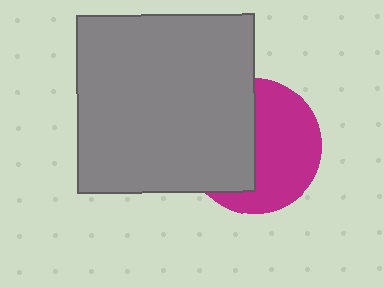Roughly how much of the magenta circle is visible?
About half of it is visible (roughly 54%).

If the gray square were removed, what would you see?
You would see the complete magenta circle.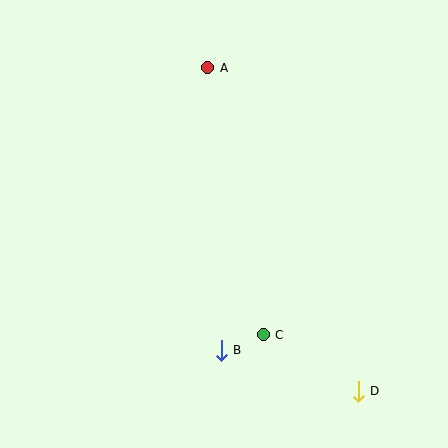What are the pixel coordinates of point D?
Point D is at (358, 391).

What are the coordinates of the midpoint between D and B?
The midpoint between D and B is at (290, 371).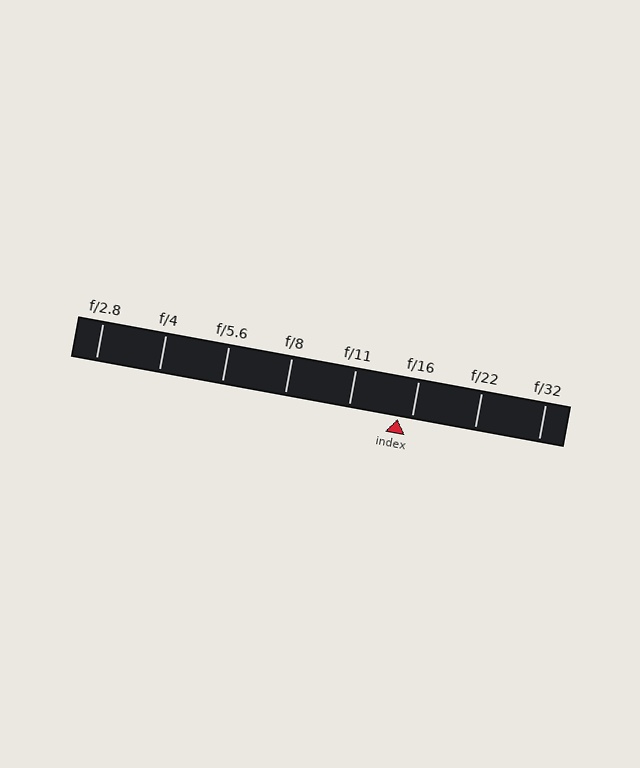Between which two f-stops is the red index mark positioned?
The index mark is between f/11 and f/16.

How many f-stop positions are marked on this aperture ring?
There are 8 f-stop positions marked.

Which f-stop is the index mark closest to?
The index mark is closest to f/16.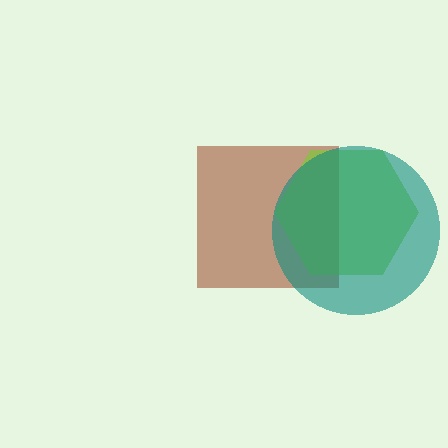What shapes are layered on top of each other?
The layered shapes are: a brown square, a lime hexagon, a teal circle.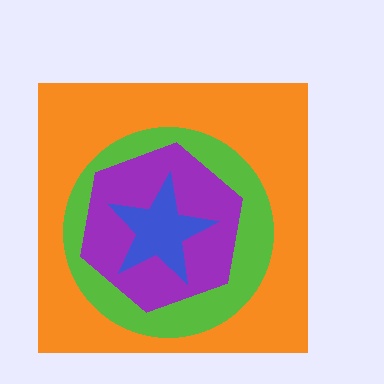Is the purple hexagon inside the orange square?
Yes.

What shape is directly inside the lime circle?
The purple hexagon.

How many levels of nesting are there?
4.